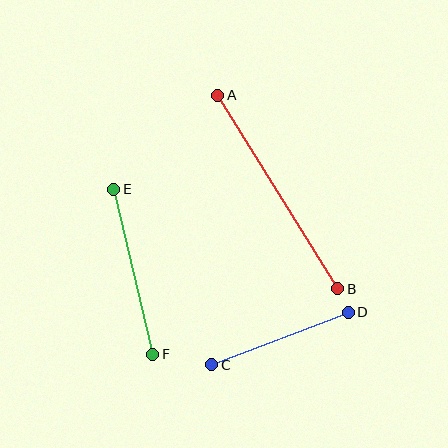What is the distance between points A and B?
The distance is approximately 228 pixels.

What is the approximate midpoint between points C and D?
The midpoint is at approximately (280, 339) pixels.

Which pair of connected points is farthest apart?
Points A and B are farthest apart.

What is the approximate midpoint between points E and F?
The midpoint is at approximately (133, 272) pixels.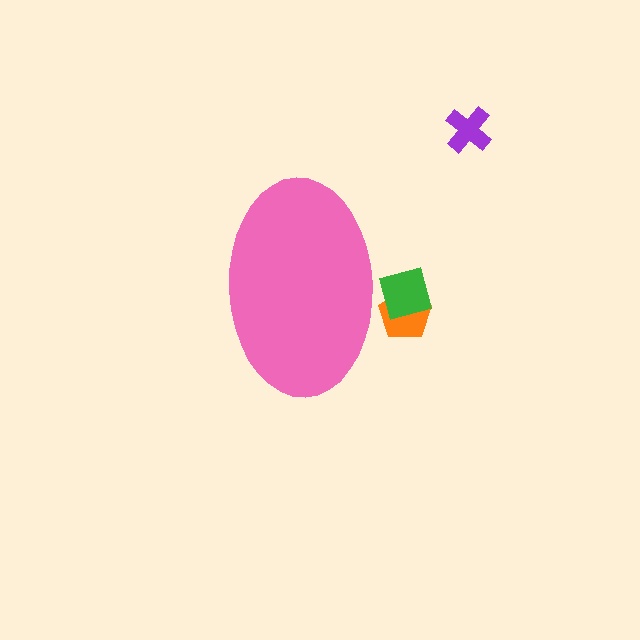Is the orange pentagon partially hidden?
Yes, the orange pentagon is partially hidden behind the pink ellipse.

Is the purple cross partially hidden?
No, the purple cross is fully visible.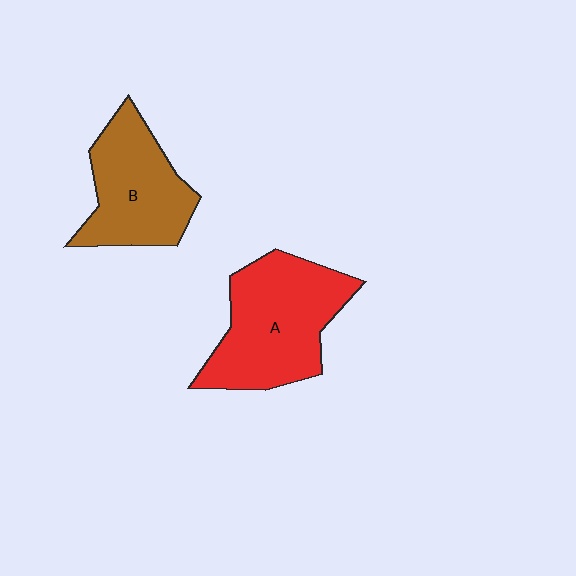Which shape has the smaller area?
Shape B (brown).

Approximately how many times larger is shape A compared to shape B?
Approximately 1.3 times.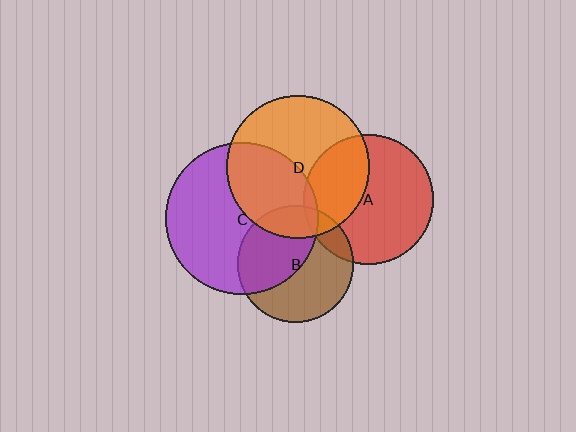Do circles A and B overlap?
Yes.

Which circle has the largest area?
Circle C (purple).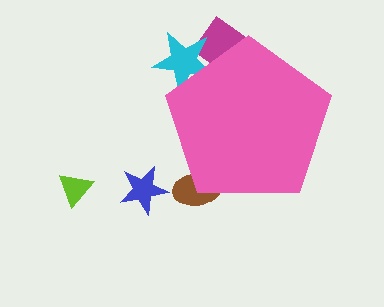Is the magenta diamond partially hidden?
Yes, the magenta diamond is partially hidden behind the pink pentagon.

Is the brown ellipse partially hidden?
Yes, the brown ellipse is partially hidden behind the pink pentagon.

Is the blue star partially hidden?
No, the blue star is fully visible.